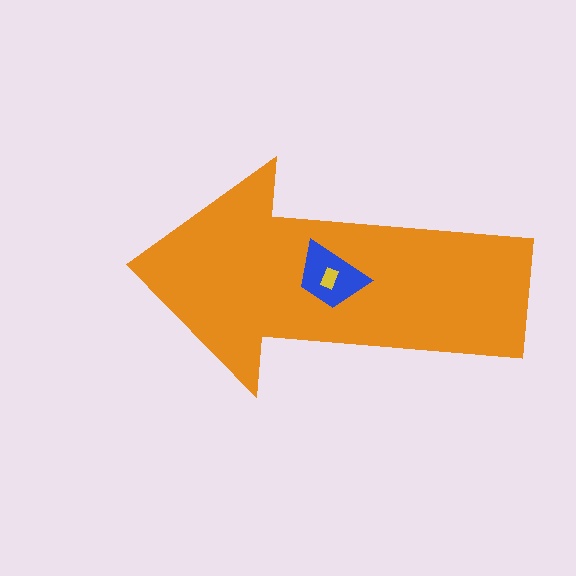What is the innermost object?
The yellow rectangle.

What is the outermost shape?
The orange arrow.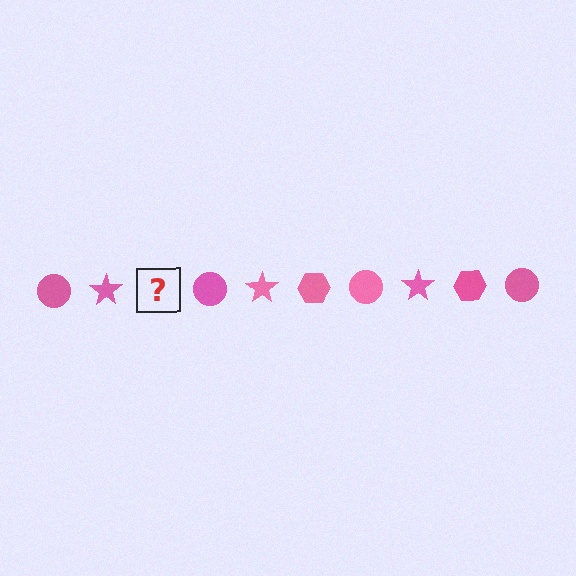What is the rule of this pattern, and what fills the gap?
The rule is that the pattern cycles through circle, star, hexagon shapes in pink. The gap should be filled with a pink hexagon.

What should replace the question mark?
The question mark should be replaced with a pink hexagon.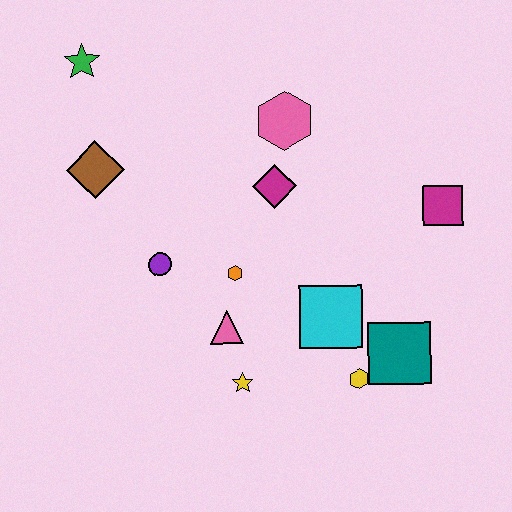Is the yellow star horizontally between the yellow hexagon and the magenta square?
No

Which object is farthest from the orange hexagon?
The green star is farthest from the orange hexagon.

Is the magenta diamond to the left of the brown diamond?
No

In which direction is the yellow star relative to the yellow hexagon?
The yellow star is to the left of the yellow hexagon.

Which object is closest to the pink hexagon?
The magenta diamond is closest to the pink hexagon.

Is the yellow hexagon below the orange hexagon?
Yes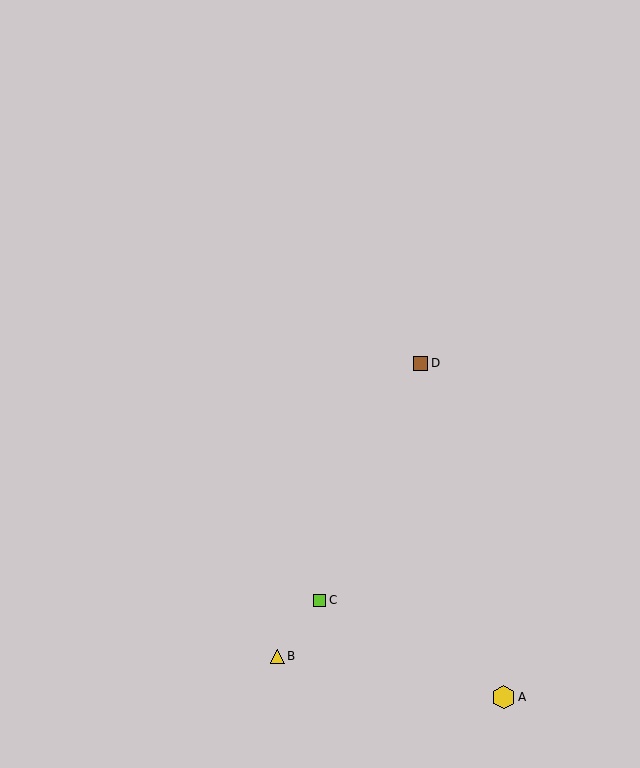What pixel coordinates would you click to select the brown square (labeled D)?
Click at (420, 363) to select the brown square D.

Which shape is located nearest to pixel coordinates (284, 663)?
The yellow triangle (labeled B) at (277, 656) is nearest to that location.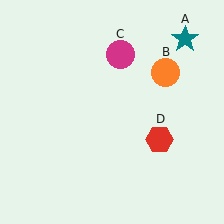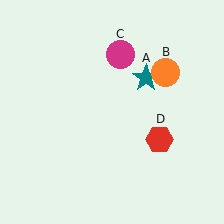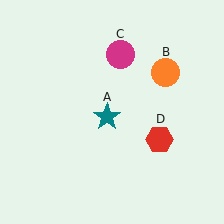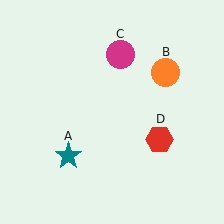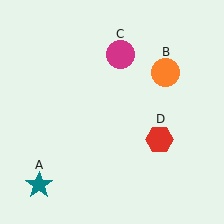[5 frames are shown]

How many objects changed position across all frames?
1 object changed position: teal star (object A).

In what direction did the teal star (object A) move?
The teal star (object A) moved down and to the left.